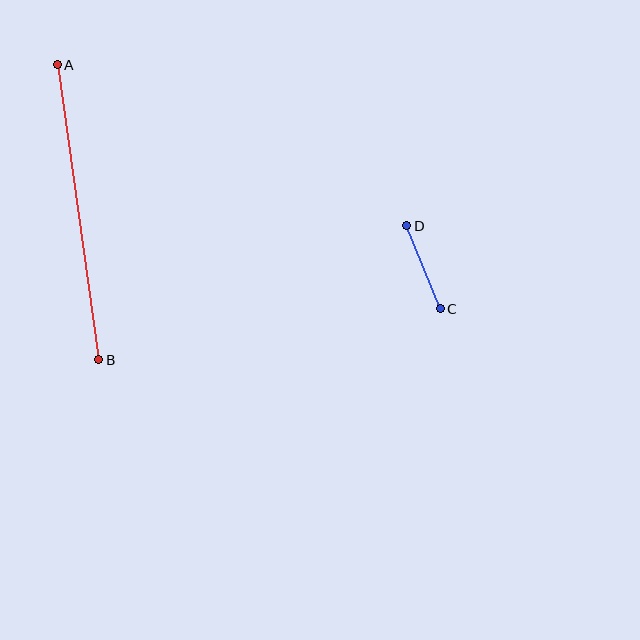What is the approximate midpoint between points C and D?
The midpoint is at approximately (423, 267) pixels.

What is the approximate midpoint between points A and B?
The midpoint is at approximately (78, 212) pixels.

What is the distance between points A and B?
The distance is approximately 298 pixels.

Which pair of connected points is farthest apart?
Points A and B are farthest apart.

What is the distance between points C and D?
The distance is approximately 89 pixels.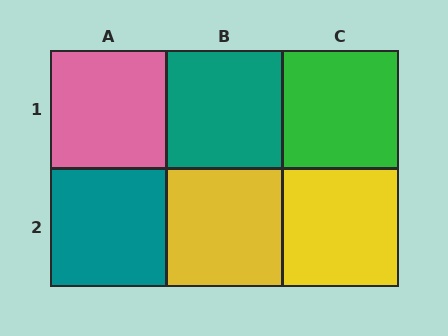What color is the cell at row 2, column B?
Yellow.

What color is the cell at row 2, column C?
Yellow.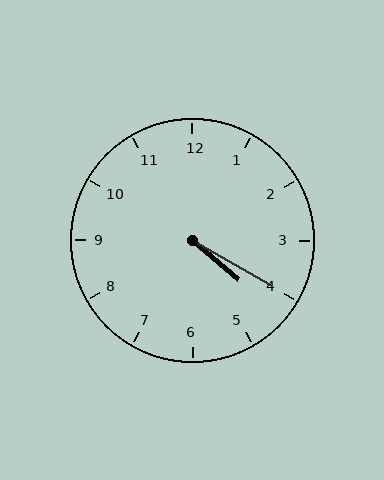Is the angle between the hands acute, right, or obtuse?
It is acute.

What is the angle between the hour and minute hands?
Approximately 10 degrees.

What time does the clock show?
4:20.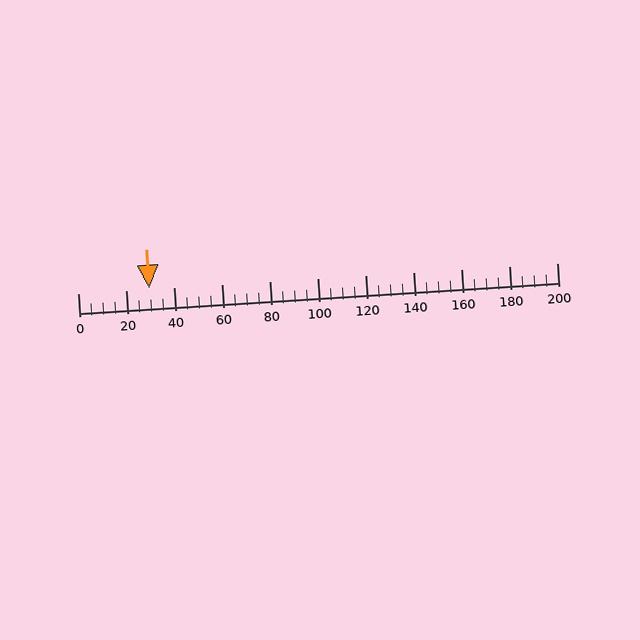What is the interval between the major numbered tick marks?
The major tick marks are spaced 20 units apart.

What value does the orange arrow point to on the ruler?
The orange arrow points to approximately 30.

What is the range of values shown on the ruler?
The ruler shows values from 0 to 200.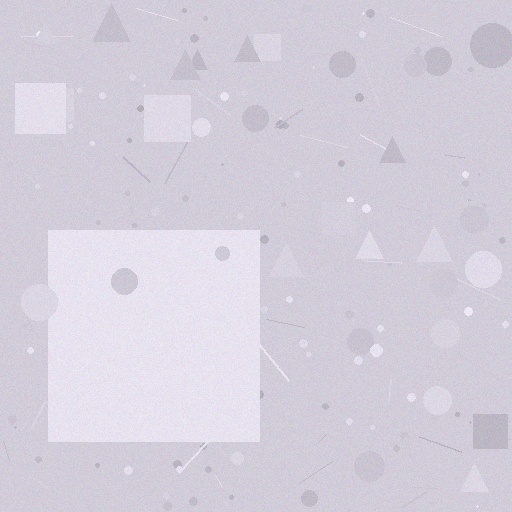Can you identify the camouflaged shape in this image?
The camouflaged shape is a square.